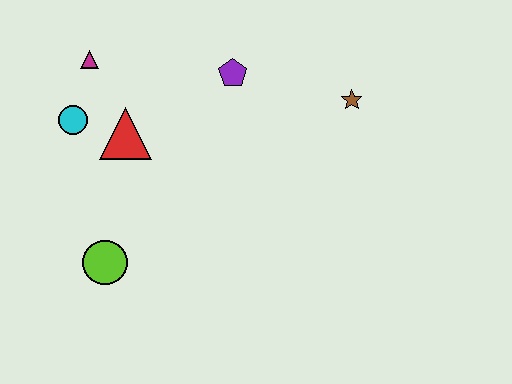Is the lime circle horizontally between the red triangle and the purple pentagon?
No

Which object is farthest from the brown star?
The lime circle is farthest from the brown star.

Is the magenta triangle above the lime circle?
Yes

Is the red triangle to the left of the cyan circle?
No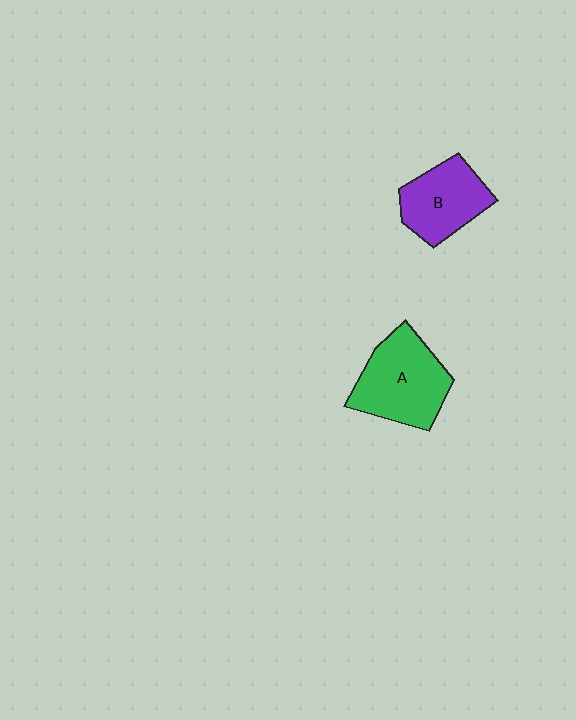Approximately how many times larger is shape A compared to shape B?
Approximately 1.3 times.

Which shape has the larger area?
Shape A (green).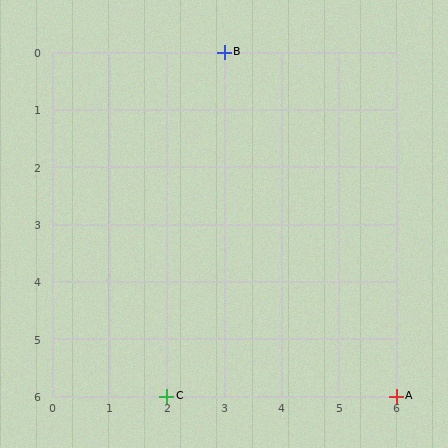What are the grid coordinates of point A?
Point A is at grid coordinates (6, 6).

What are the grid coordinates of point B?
Point B is at grid coordinates (3, 0).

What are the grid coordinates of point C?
Point C is at grid coordinates (2, 6).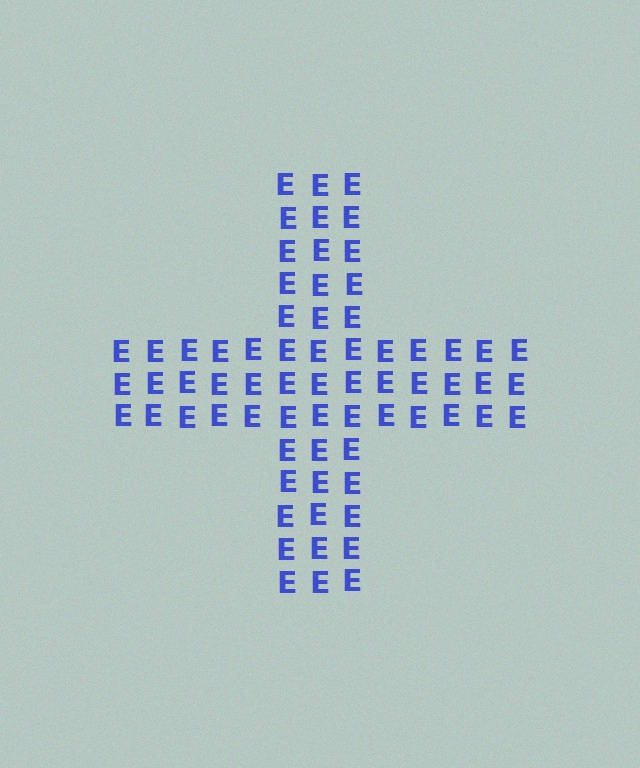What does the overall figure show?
The overall figure shows a cross.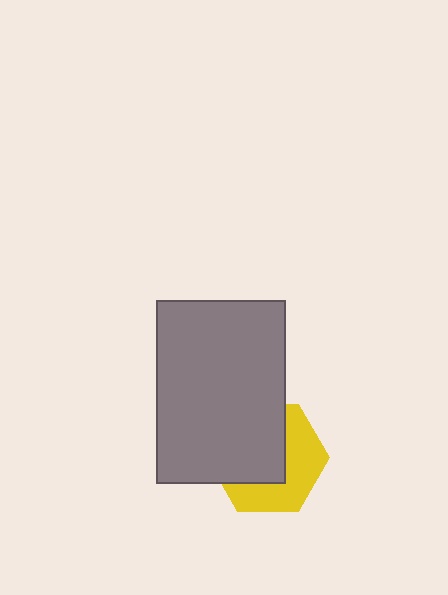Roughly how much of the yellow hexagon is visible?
About half of it is visible (roughly 47%).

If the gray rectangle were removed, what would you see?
You would see the complete yellow hexagon.